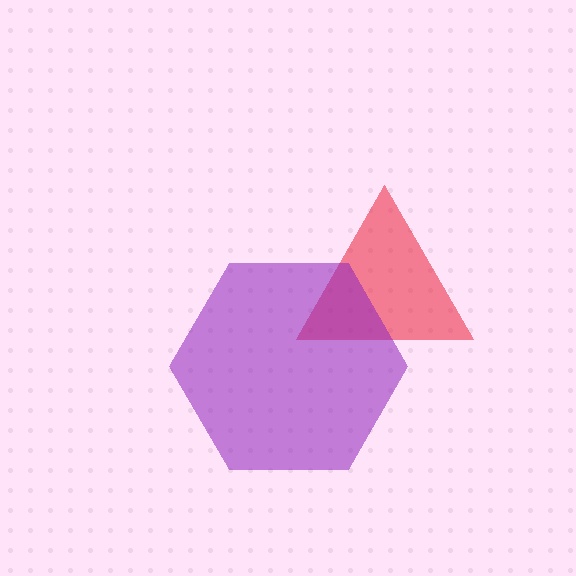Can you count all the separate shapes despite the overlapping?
Yes, there are 2 separate shapes.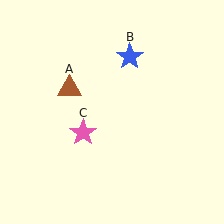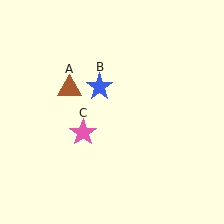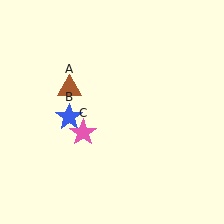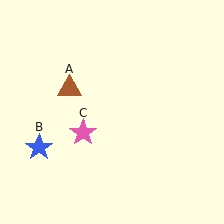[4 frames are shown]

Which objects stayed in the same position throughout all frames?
Brown triangle (object A) and pink star (object C) remained stationary.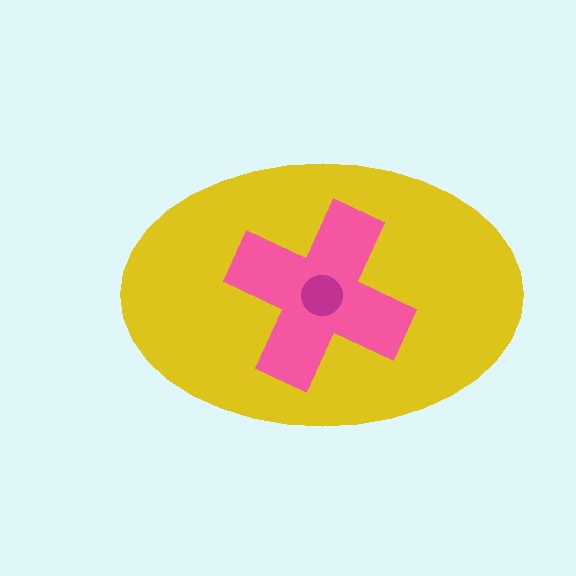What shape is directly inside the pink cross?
The magenta circle.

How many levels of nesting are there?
3.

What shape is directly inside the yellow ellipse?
The pink cross.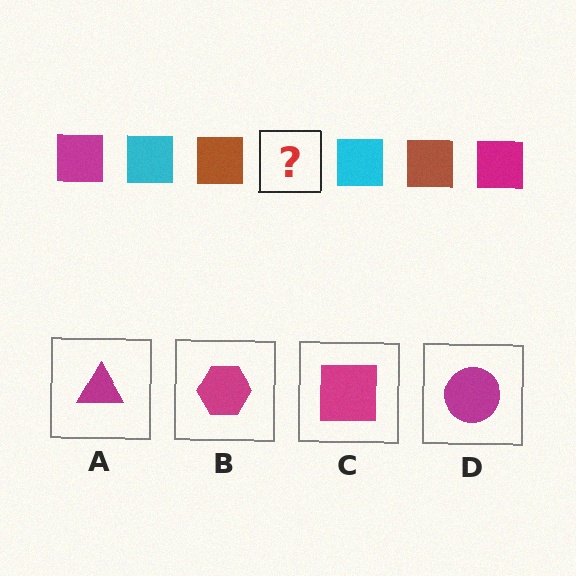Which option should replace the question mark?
Option C.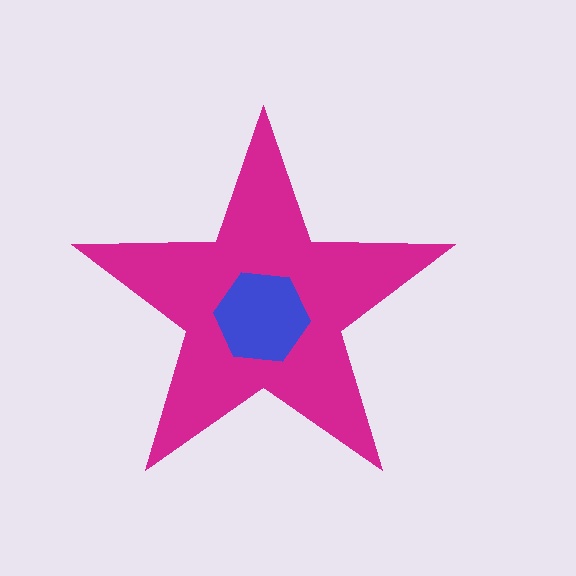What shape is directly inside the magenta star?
The blue hexagon.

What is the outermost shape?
The magenta star.